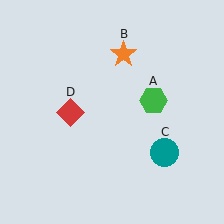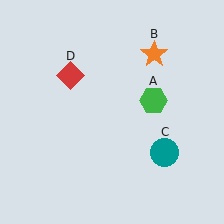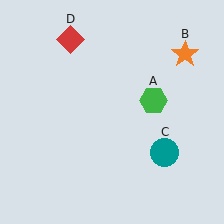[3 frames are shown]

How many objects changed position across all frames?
2 objects changed position: orange star (object B), red diamond (object D).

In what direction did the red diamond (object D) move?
The red diamond (object D) moved up.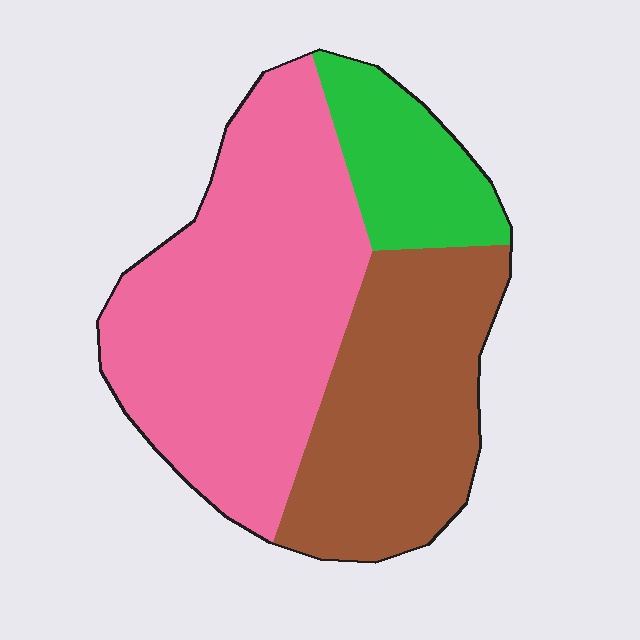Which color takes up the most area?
Pink, at roughly 50%.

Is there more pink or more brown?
Pink.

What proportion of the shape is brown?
Brown takes up about one third (1/3) of the shape.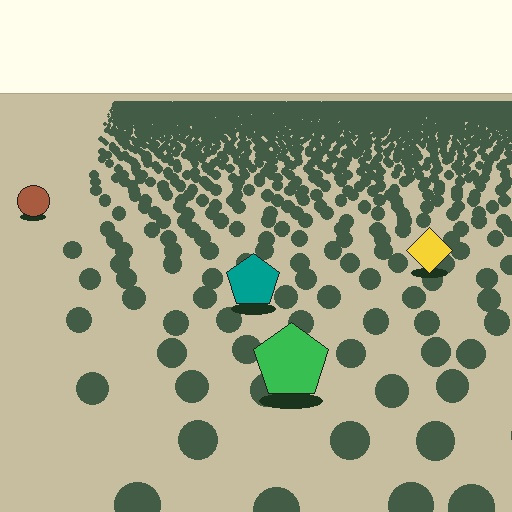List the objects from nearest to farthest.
From nearest to farthest: the green pentagon, the teal pentagon, the yellow diamond, the brown circle.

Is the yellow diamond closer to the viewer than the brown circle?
Yes. The yellow diamond is closer — you can tell from the texture gradient: the ground texture is coarser near it.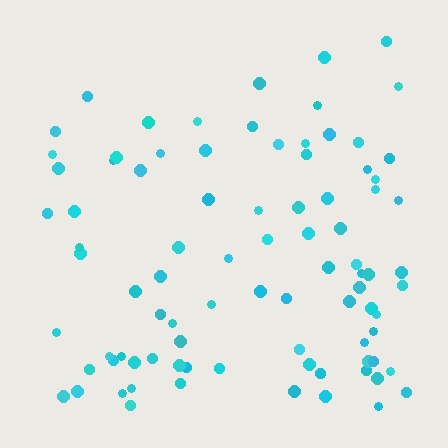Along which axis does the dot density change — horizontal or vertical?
Vertical.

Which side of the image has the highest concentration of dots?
The bottom.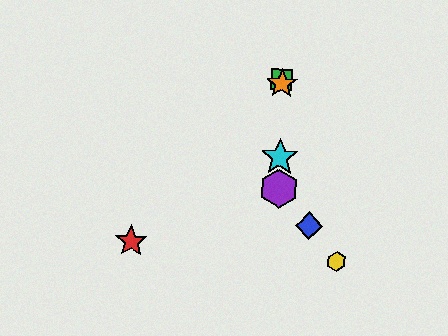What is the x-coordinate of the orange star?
The orange star is at x≈282.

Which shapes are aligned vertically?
The green square, the purple hexagon, the orange star, the cyan star are aligned vertically.